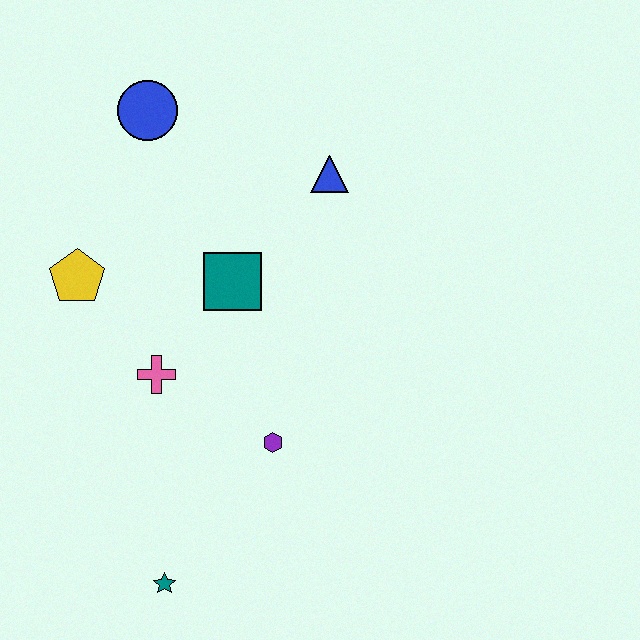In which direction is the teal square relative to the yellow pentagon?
The teal square is to the right of the yellow pentagon.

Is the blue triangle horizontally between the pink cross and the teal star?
No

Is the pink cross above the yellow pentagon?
No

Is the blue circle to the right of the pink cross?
No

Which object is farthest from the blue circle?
The teal star is farthest from the blue circle.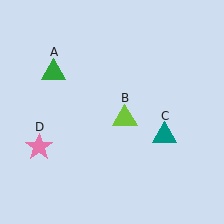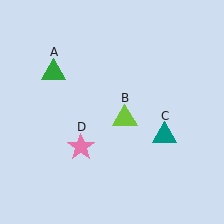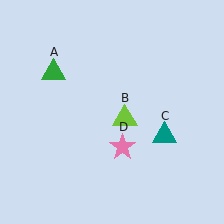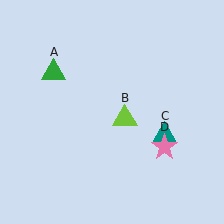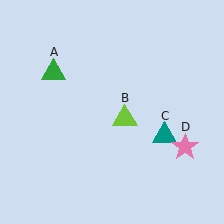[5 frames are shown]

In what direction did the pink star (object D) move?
The pink star (object D) moved right.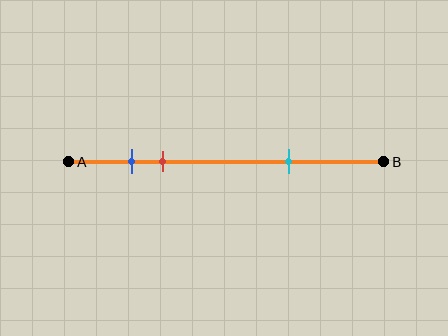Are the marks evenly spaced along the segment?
No, the marks are not evenly spaced.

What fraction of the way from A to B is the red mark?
The red mark is approximately 30% (0.3) of the way from A to B.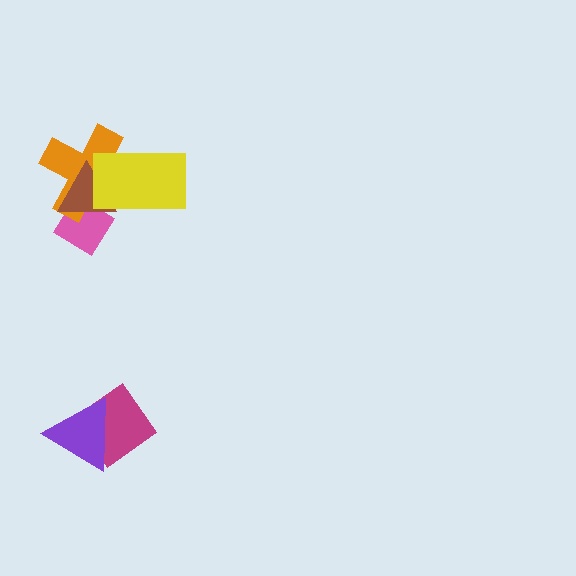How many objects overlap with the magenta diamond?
1 object overlaps with the magenta diamond.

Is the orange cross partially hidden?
Yes, it is partially covered by another shape.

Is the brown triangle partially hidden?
Yes, it is partially covered by another shape.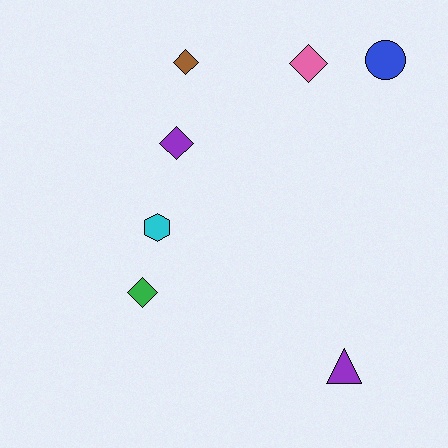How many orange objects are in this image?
There are no orange objects.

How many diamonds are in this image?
There are 4 diamonds.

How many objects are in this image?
There are 7 objects.